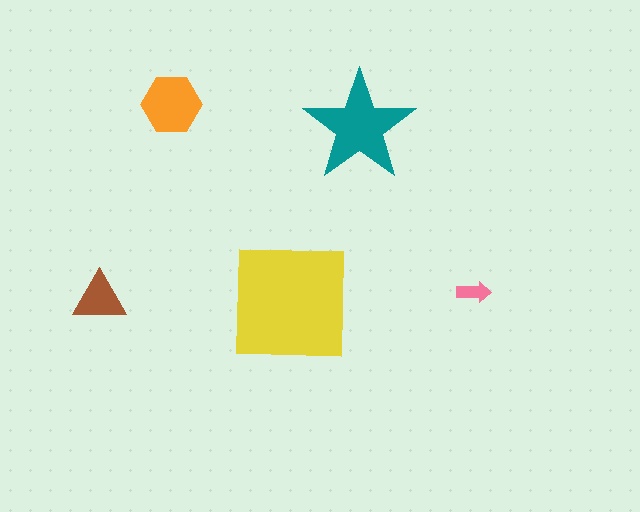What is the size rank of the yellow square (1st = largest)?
1st.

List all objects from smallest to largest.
The pink arrow, the brown triangle, the orange hexagon, the teal star, the yellow square.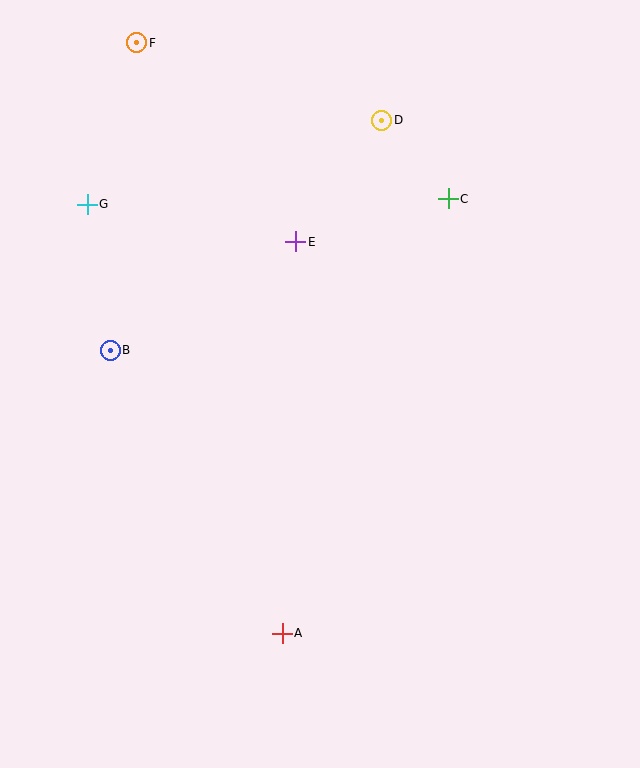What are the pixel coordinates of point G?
Point G is at (87, 204).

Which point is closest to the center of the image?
Point E at (296, 242) is closest to the center.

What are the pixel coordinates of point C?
Point C is at (448, 199).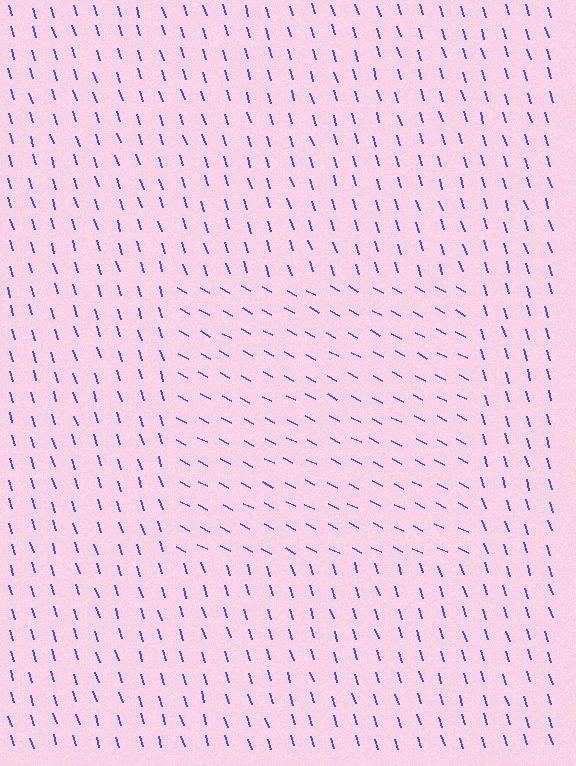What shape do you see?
I see a rectangle.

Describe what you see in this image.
The image is filled with small blue line segments. A rectangle region in the image has lines oriented differently from the surrounding lines, creating a visible texture boundary.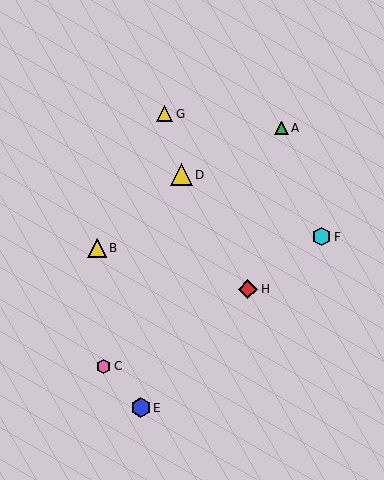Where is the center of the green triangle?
The center of the green triangle is at (281, 128).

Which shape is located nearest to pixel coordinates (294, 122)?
The green triangle (labeled A) at (281, 128) is nearest to that location.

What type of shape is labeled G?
Shape G is a yellow triangle.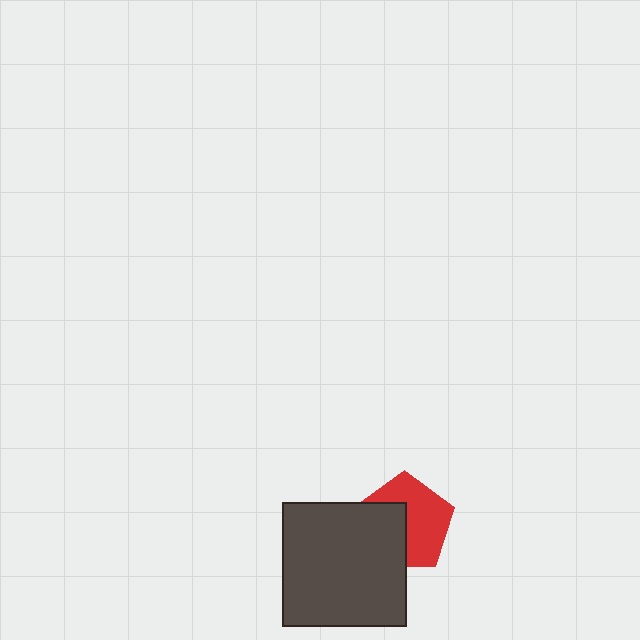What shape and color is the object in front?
The object in front is a dark gray square.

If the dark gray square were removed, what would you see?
You would see the complete red pentagon.